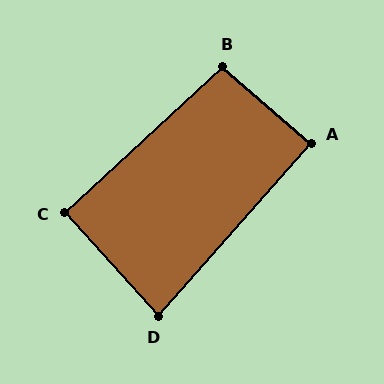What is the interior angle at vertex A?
Approximately 89 degrees (approximately right).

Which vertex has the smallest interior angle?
D, at approximately 83 degrees.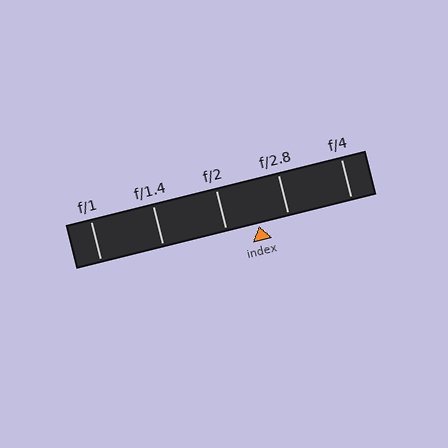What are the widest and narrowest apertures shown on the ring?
The widest aperture shown is f/1 and the narrowest is f/4.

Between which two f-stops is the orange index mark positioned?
The index mark is between f/2 and f/2.8.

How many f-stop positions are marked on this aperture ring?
There are 5 f-stop positions marked.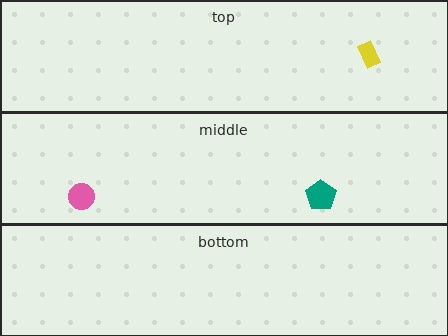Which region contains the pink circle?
The middle region.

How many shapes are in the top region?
1.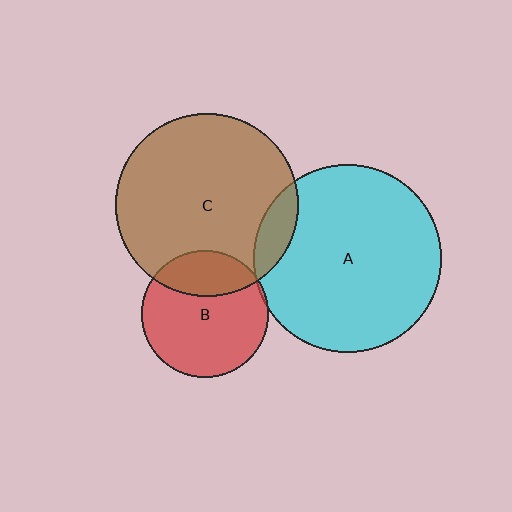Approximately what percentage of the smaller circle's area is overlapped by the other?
Approximately 5%.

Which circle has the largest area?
Circle A (cyan).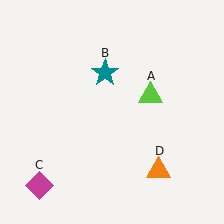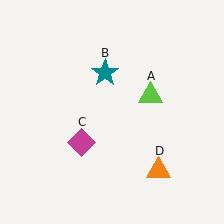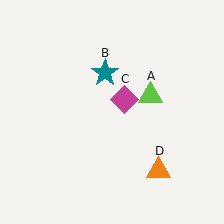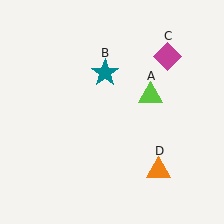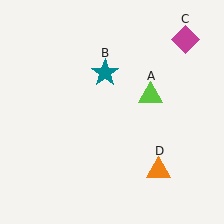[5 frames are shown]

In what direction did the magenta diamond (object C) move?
The magenta diamond (object C) moved up and to the right.